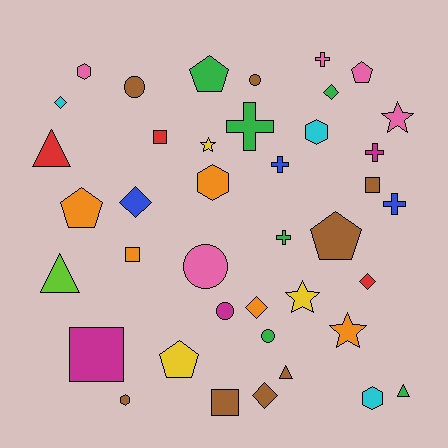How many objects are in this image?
There are 40 objects.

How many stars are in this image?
There are 4 stars.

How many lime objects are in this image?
There is 1 lime object.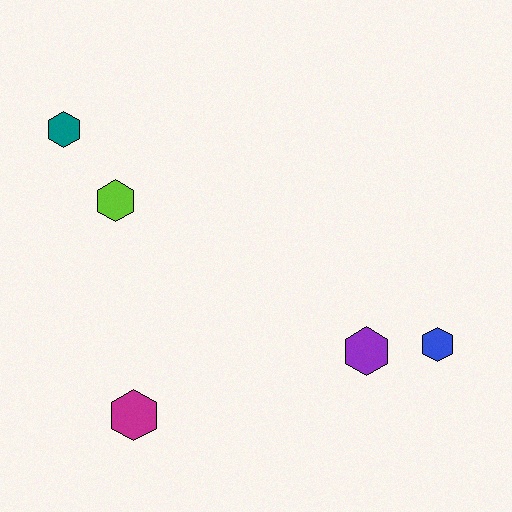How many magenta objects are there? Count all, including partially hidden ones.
There is 1 magenta object.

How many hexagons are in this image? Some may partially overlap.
There are 5 hexagons.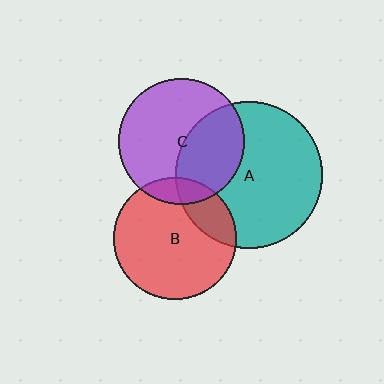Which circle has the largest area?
Circle A (teal).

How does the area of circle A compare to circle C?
Approximately 1.3 times.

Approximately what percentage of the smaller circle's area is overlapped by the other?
Approximately 40%.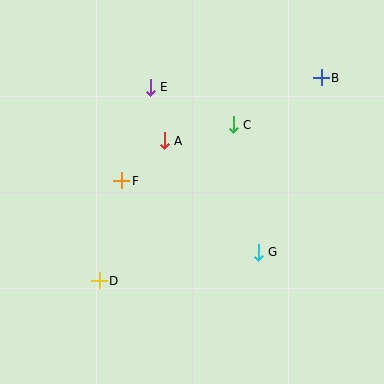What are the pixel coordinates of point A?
Point A is at (164, 141).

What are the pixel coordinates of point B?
Point B is at (321, 78).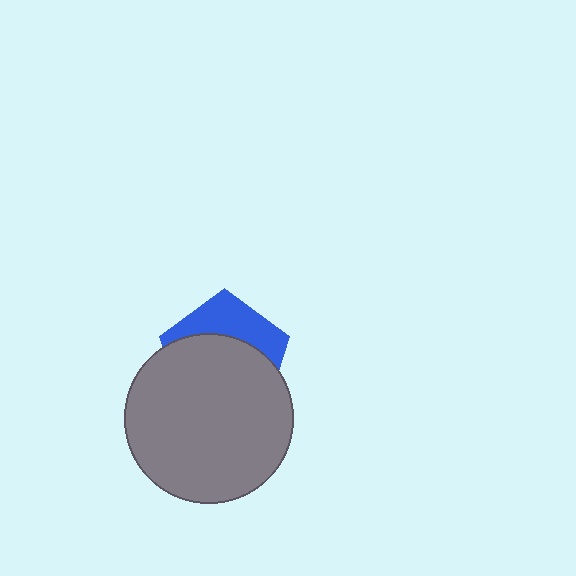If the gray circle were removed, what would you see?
You would see the complete blue pentagon.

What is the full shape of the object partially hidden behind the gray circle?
The partially hidden object is a blue pentagon.